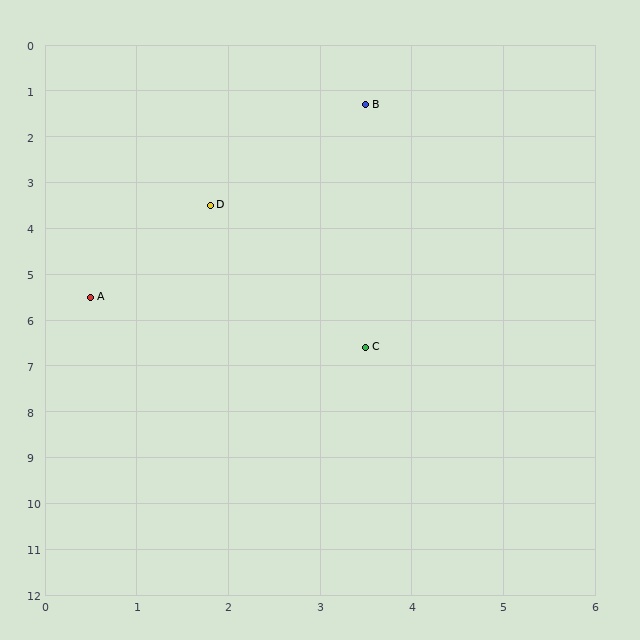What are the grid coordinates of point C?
Point C is at approximately (3.5, 6.6).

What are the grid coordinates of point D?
Point D is at approximately (1.8, 3.5).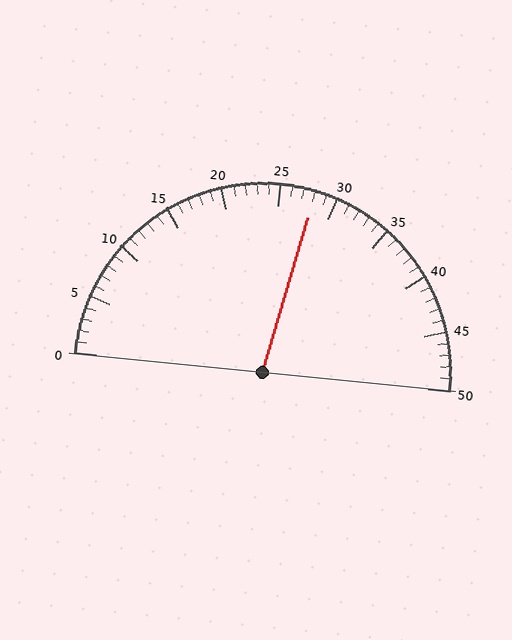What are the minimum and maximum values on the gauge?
The gauge ranges from 0 to 50.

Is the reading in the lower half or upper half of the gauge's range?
The reading is in the upper half of the range (0 to 50).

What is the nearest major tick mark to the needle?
The nearest major tick mark is 30.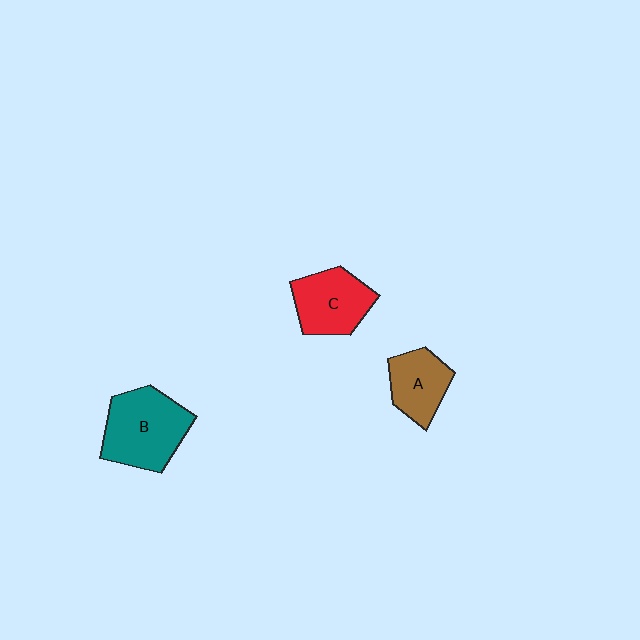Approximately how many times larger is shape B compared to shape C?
Approximately 1.3 times.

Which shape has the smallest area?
Shape A (brown).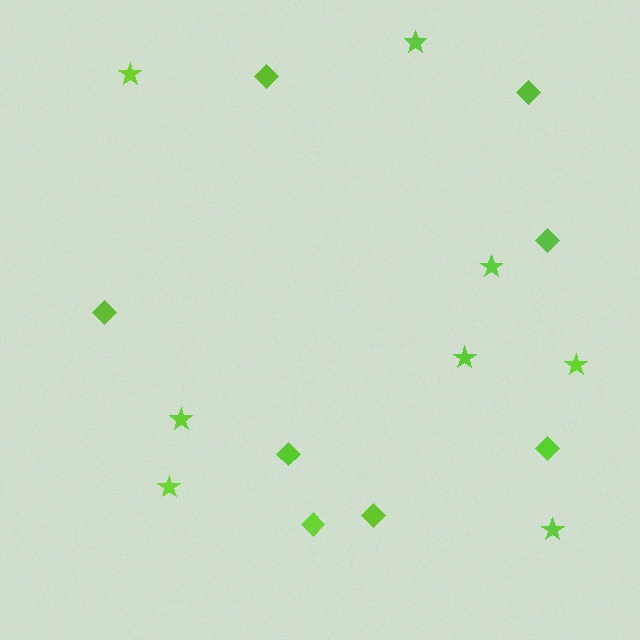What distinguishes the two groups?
There are 2 groups: one group of stars (8) and one group of diamonds (8).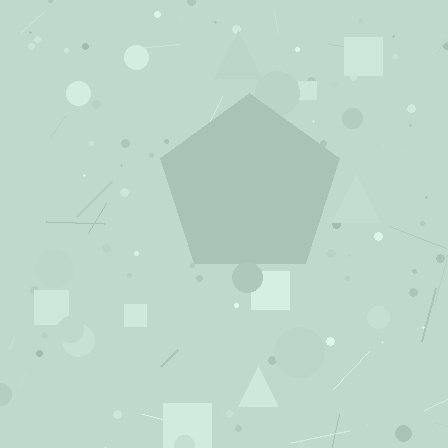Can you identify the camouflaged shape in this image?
The camouflaged shape is a pentagon.